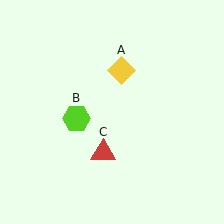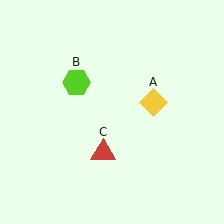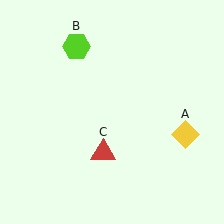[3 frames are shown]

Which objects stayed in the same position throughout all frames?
Red triangle (object C) remained stationary.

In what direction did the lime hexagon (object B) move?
The lime hexagon (object B) moved up.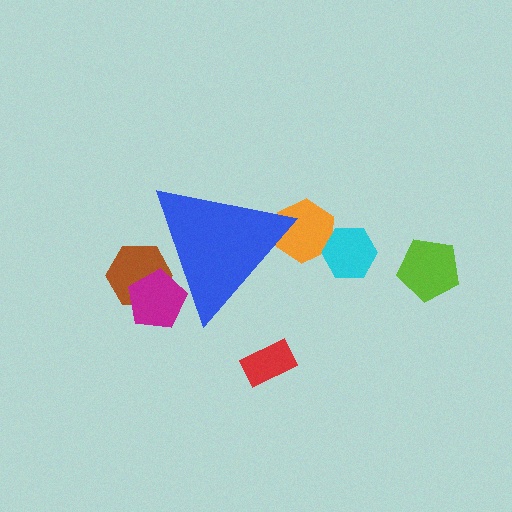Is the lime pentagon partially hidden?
No, the lime pentagon is fully visible.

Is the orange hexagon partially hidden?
Yes, the orange hexagon is partially hidden behind the blue triangle.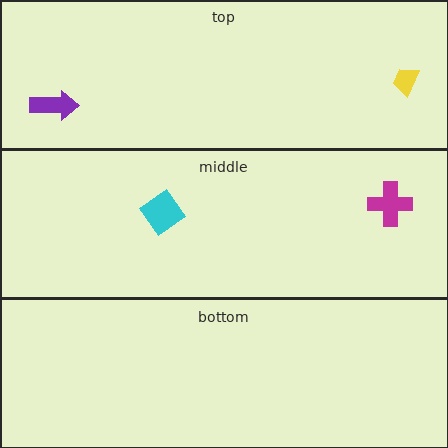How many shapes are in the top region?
2.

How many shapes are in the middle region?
2.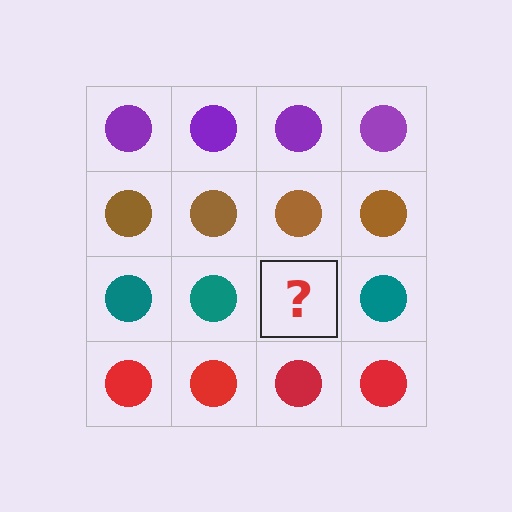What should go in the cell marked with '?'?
The missing cell should contain a teal circle.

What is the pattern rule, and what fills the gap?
The rule is that each row has a consistent color. The gap should be filled with a teal circle.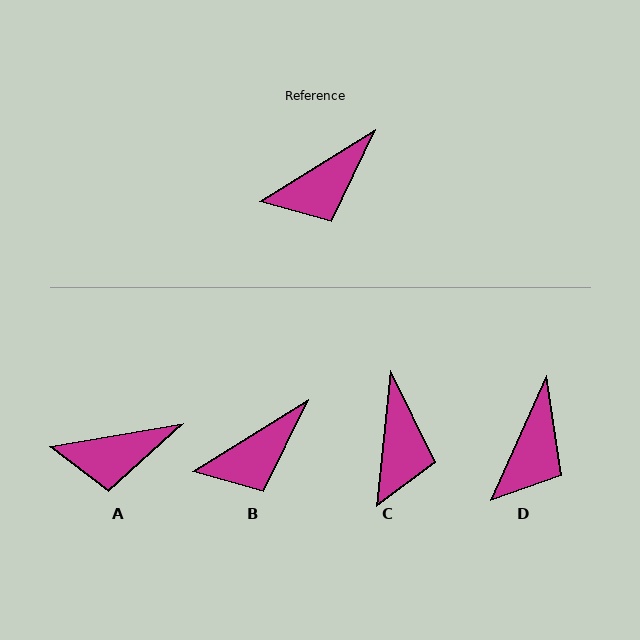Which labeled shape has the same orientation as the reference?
B.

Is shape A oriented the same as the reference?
No, it is off by about 22 degrees.